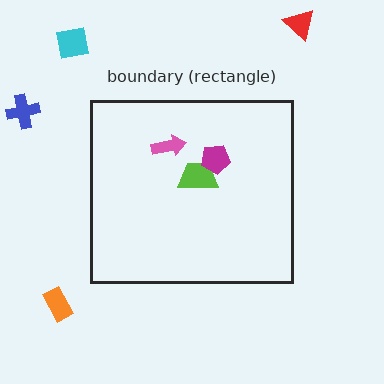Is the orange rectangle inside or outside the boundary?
Outside.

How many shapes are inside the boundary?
3 inside, 4 outside.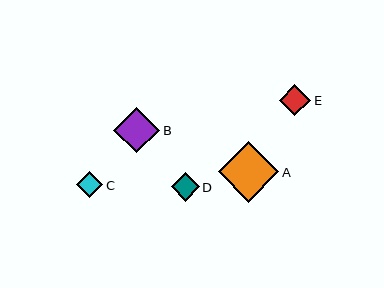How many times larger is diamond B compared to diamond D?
Diamond B is approximately 1.6 times the size of diamond D.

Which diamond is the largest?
Diamond A is the largest with a size of approximately 60 pixels.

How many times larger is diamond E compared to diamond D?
Diamond E is approximately 1.1 times the size of diamond D.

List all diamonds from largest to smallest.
From largest to smallest: A, B, E, D, C.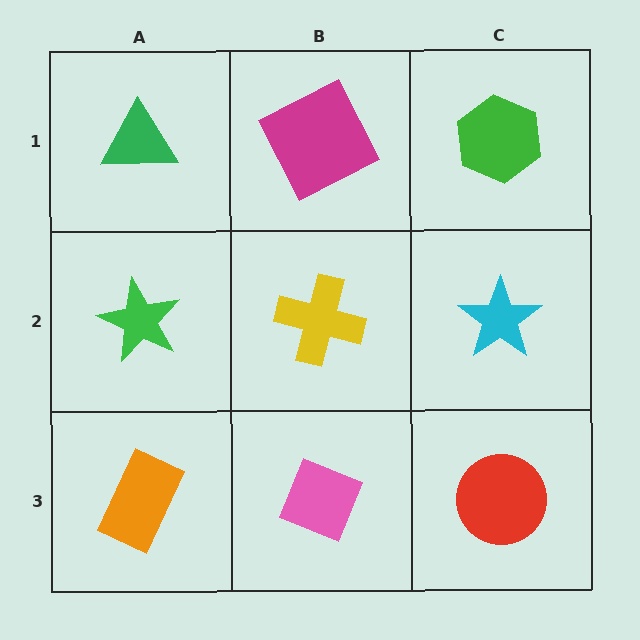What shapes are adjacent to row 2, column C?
A green hexagon (row 1, column C), a red circle (row 3, column C), a yellow cross (row 2, column B).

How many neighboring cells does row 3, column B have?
3.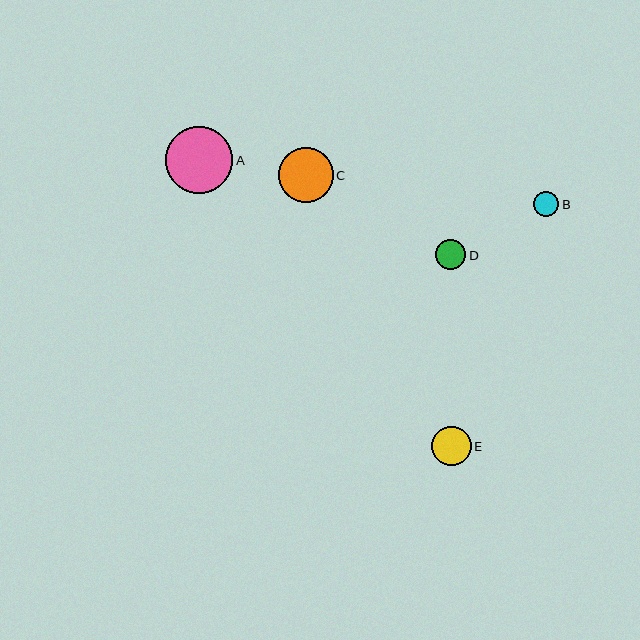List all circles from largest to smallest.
From largest to smallest: A, C, E, D, B.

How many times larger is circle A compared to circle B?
Circle A is approximately 2.7 times the size of circle B.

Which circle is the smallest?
Circle B is the smallest with a size of approximately 25 pixels.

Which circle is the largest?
Circle A is the largest with a size of approximately 67 pixels.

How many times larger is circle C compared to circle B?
Circle C is approximately 2.2 times the size of circle B.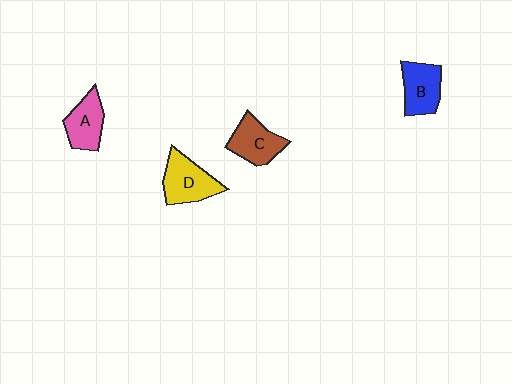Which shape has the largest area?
Shape D (yellow).